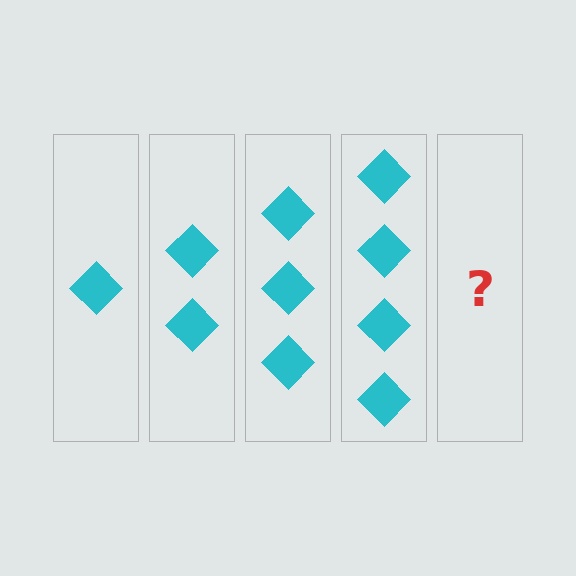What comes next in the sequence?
The next element should be 5 diamonds.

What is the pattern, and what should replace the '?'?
The pattern is that each step adds one more diamond. The '?' should be 5 diamonds.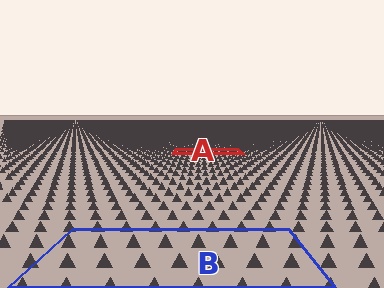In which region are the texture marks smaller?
The texture marks are smaller in region A, because it is farther away.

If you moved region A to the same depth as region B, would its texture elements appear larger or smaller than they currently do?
They would appear larger. At a closer depth, the same texture elements are projected at a bigger on-screen size.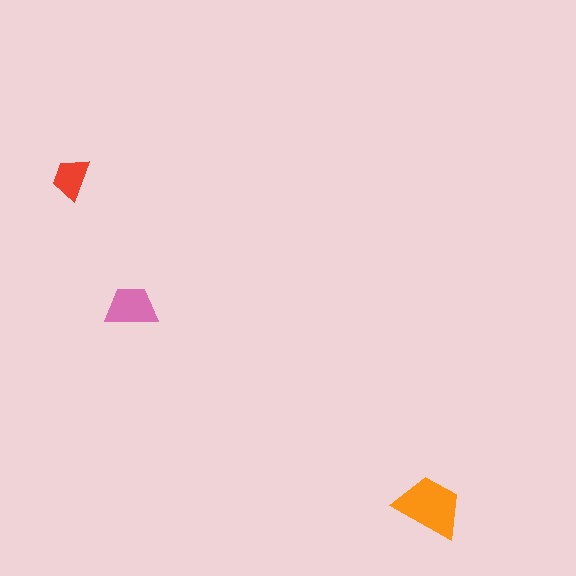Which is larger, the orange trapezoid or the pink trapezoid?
The orange one.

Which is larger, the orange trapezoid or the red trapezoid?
The orange one.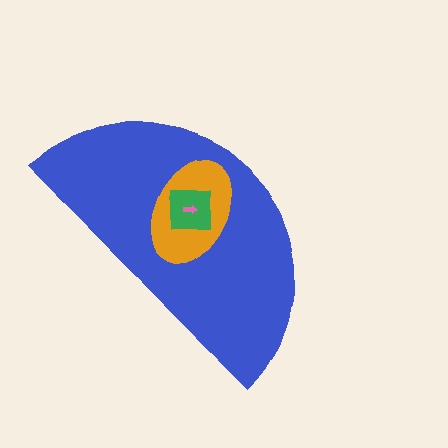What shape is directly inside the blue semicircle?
The orange ellipse.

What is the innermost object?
The pink arrow.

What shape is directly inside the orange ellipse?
The green square.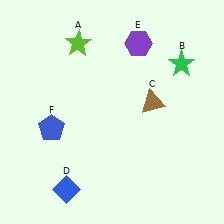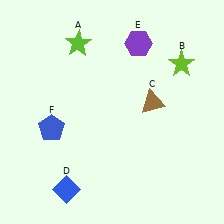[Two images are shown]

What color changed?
The star (B) changed from green in Image 1 to lime in Image 2.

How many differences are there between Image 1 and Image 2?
There is 1 difference between the two images.